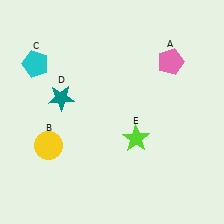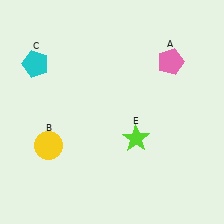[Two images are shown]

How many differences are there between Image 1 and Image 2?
There is 1 difference between the two images.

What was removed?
The teal star (D) was removed in Image 2.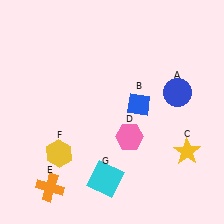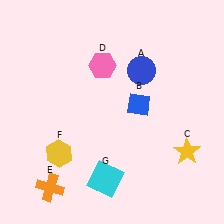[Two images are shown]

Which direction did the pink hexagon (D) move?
The pink hexagon (D) moved up.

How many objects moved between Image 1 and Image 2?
2 objects moved between the two images.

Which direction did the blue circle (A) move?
The blue circle (A) moved left.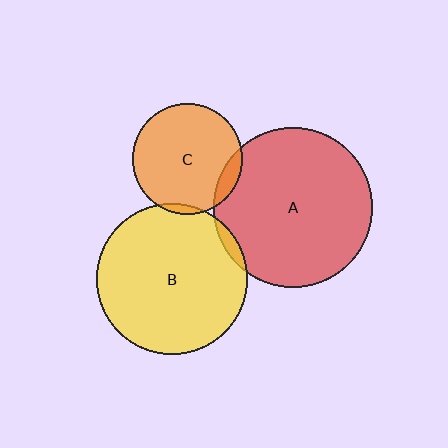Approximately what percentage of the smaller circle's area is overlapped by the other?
Approximately 10%.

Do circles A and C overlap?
Yes.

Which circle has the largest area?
Circle A (red).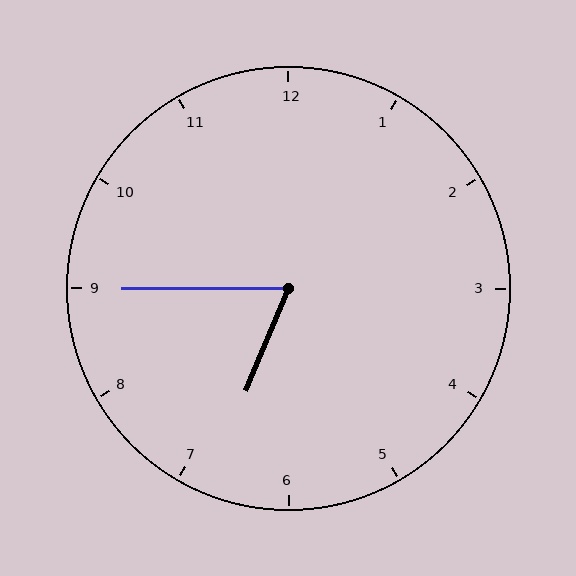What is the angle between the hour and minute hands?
Approximately 68 degrees.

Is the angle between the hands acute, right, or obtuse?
It is acute.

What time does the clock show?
6:45.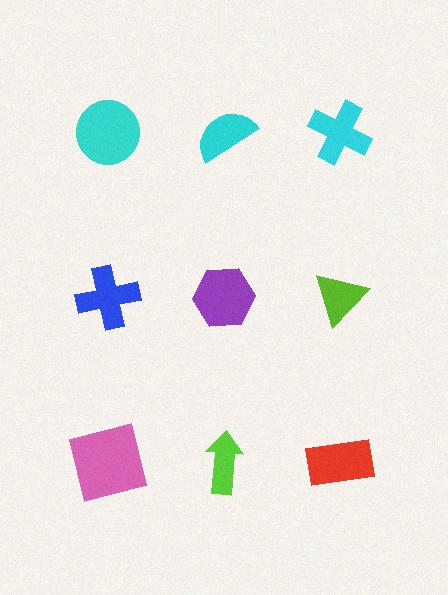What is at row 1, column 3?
A cyan cross.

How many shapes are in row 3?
3 shapes.